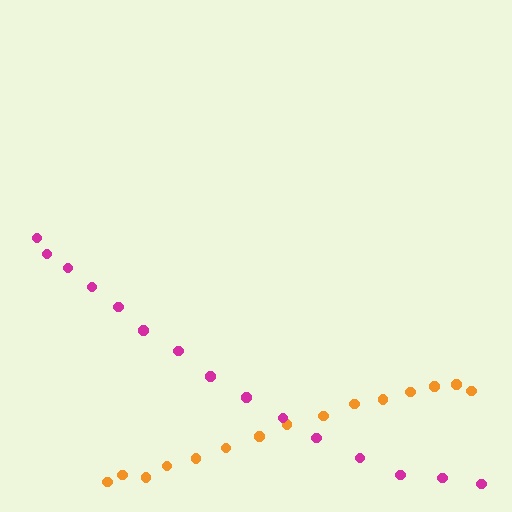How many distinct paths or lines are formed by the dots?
There are 2 distinct paths.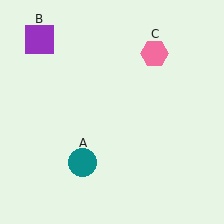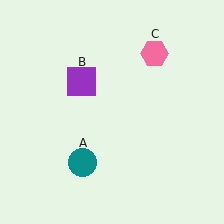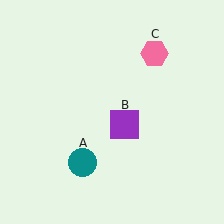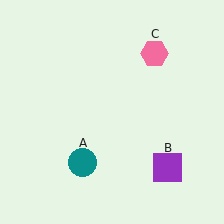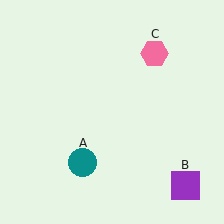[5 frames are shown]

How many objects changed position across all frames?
1 object changed position: purple square (object B).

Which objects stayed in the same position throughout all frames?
Teal circle (object A) and pink hexagon (object C) remained stationary.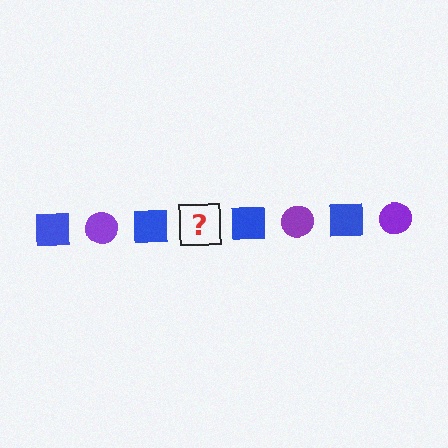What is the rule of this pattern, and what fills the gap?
The rule is that the pattern alternates between blue square and purple circle. The gap should be filled with a purple circle.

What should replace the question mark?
The question mark should be replaced with a purple circle.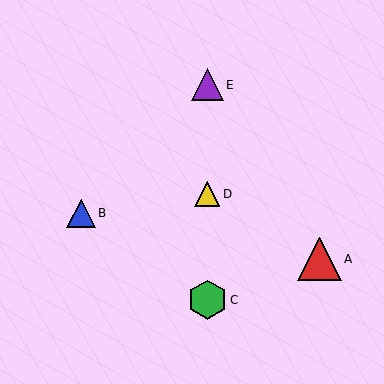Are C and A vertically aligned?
No, C is at x≈207 and A is at x≈319.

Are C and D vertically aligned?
Yes, both are at x≈207.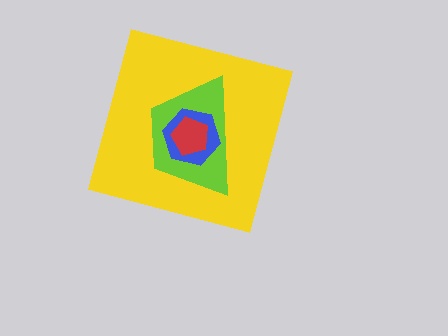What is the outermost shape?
The yellow square.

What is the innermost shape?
The red pentagon.